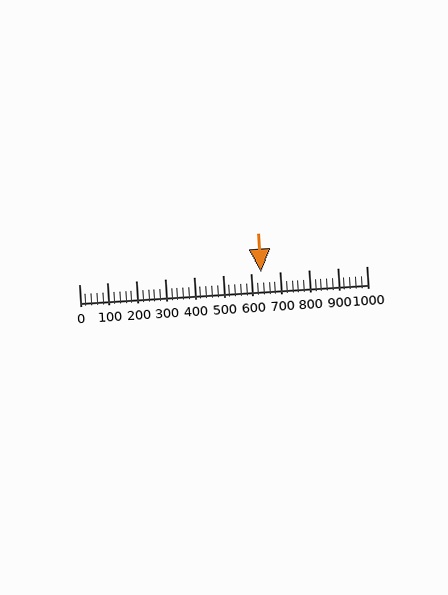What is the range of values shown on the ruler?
The ruler shows values from 0 to 1000.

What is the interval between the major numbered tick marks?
The major tick marks are spaced 100 units apart.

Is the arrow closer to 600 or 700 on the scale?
The arrow is closer to 600.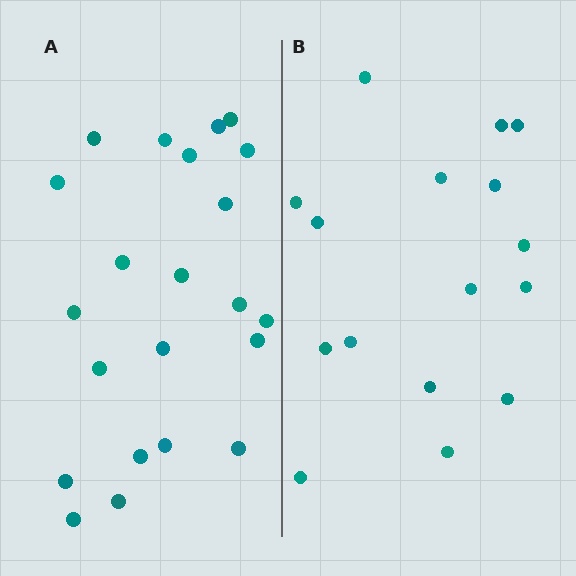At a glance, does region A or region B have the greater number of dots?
Region A (the left region) has more dots.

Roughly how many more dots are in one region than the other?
Region A has about 6 more dots than region B.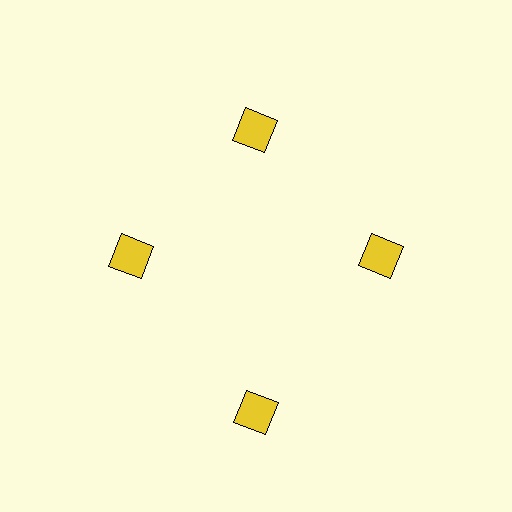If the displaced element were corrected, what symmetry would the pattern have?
It would have 4-fold rotational symmetry — the pattern would map onto itself every 90 degrees.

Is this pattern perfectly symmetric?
No. The 4 yellow squares are arranged in a ring, but one element near the 6 o'clock position is pushed outward from the center, breaking the 4-fold rotational symmetry.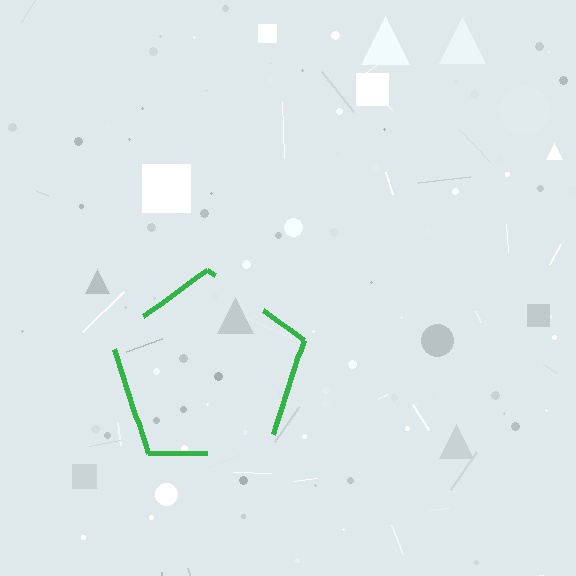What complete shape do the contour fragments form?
The contour fragments form a pentagon.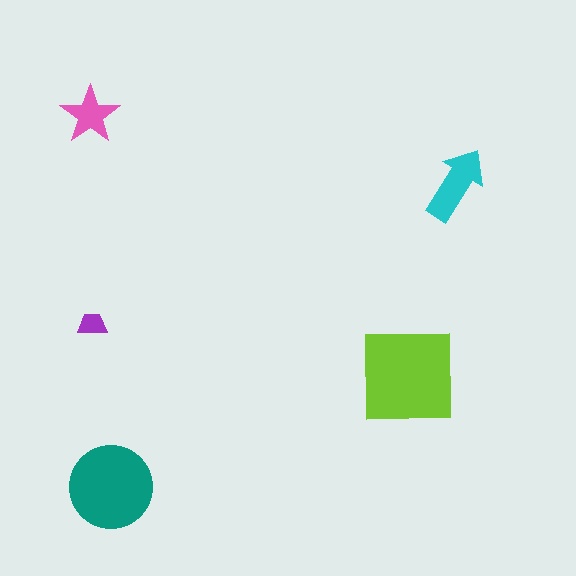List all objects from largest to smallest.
The lime square, the teal circle, the cyan arrow, the pink star, the purple trapezoid.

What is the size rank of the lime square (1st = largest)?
1st.